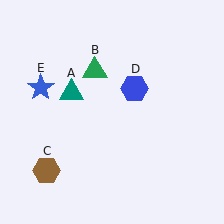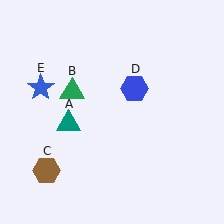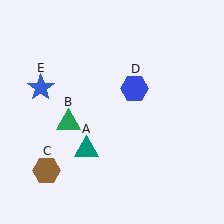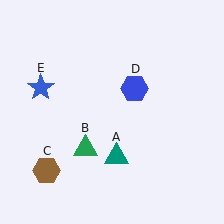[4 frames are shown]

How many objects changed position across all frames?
2 objects changed position: teal triangle (object A), green triangle (object B).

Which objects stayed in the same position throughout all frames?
Brown hexagon (object C) and blue hexagon (object D) and blue star (object E) remained stationary.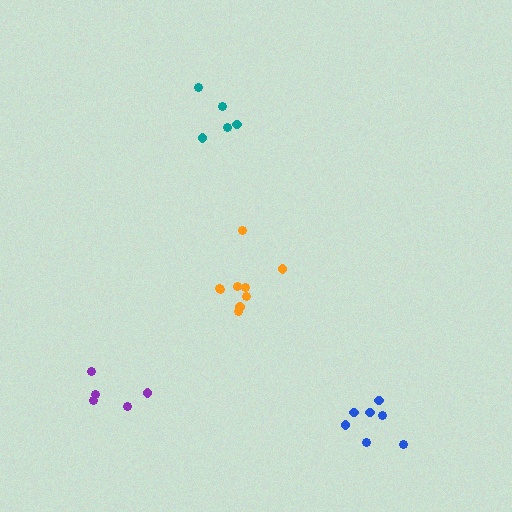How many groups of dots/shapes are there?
There are 4 groups.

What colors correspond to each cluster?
The clusters are colored: teal, purple, orange, blue.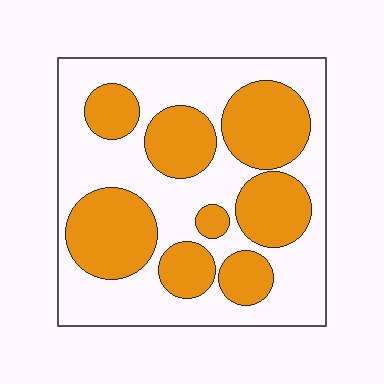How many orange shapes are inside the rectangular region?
8.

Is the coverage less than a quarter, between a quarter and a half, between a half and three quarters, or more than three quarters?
Between a quarter and a half.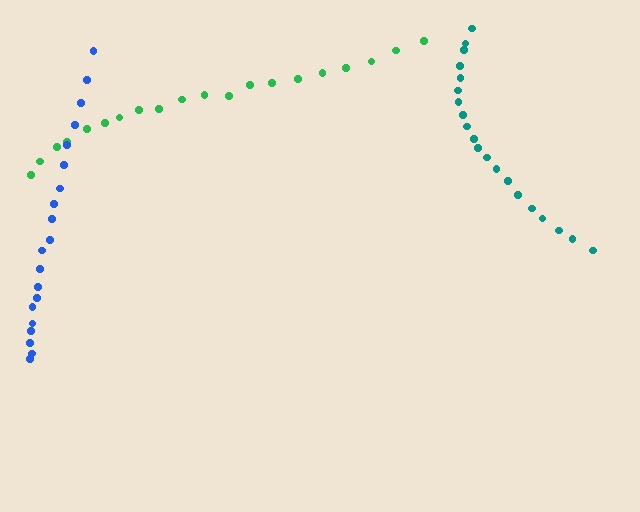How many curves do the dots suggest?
There are 3 distinct paths.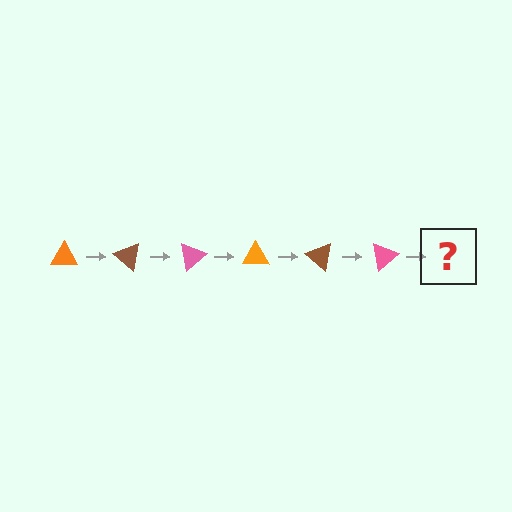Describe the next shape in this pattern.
It should be an orange triangle, rotated 240 degrees from the start.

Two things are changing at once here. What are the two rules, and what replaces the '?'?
The two rules are that it rotates 40 degrees each step and the color cycles through orange, brown, and pink. The '?' should be an orange triangle, rotated 240 degrees from the start.